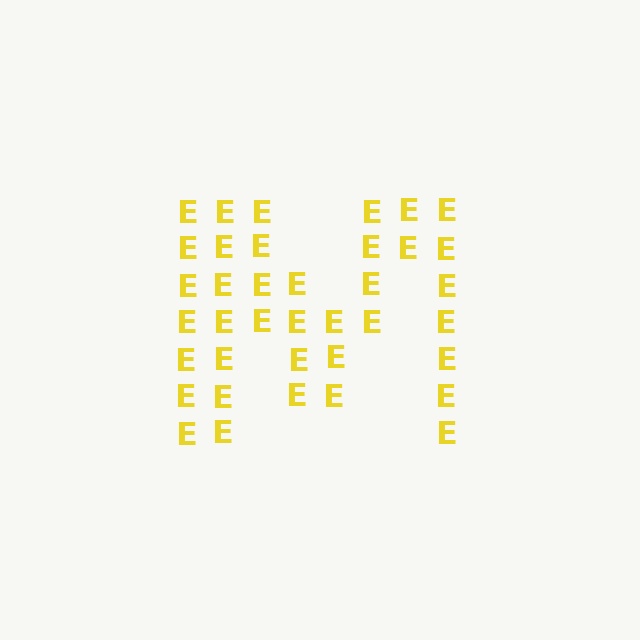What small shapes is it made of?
It is made of small letter E's.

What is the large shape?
The large shape is the letter M.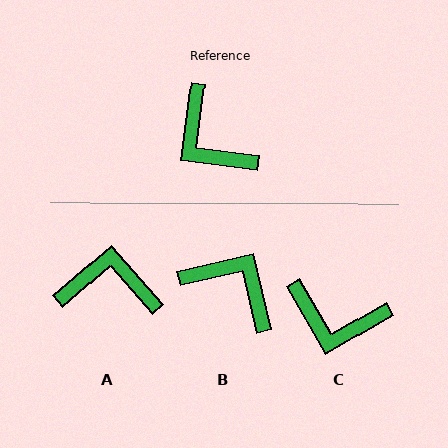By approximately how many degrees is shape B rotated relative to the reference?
Approximately 159 degrees clockwise.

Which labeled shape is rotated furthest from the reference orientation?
B, about 159 degrees away.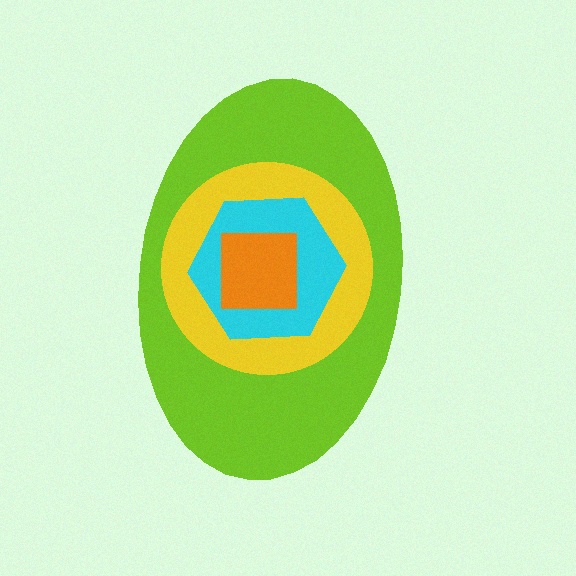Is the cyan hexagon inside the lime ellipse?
Yes.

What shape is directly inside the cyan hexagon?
The orange square.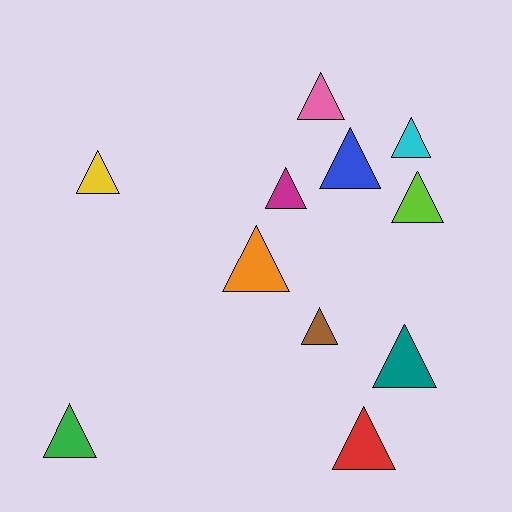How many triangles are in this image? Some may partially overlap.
There are 11 triangles.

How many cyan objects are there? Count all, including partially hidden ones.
There is 1 cyan object.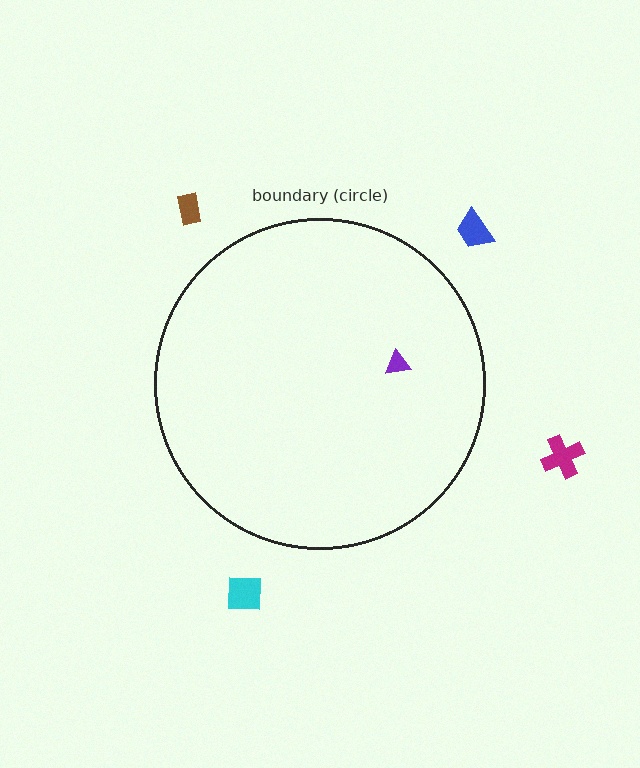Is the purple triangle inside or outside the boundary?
Inside.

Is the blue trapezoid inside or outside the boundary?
Outside.